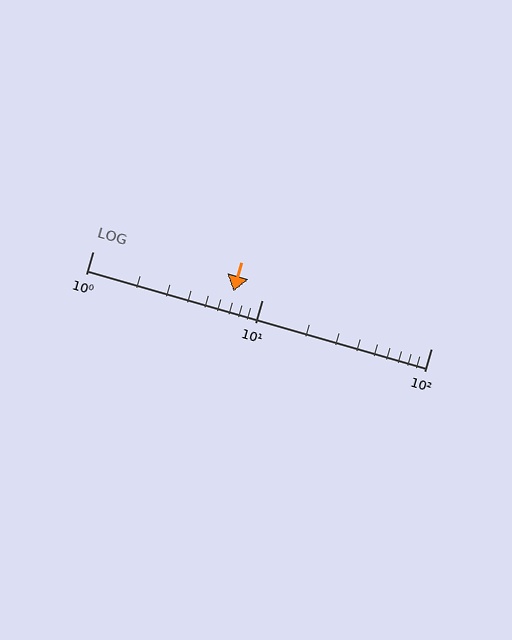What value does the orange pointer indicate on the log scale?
The pointer indicates approximately 6.8.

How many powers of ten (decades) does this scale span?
The scale spans 2 decades, from 1 to 100.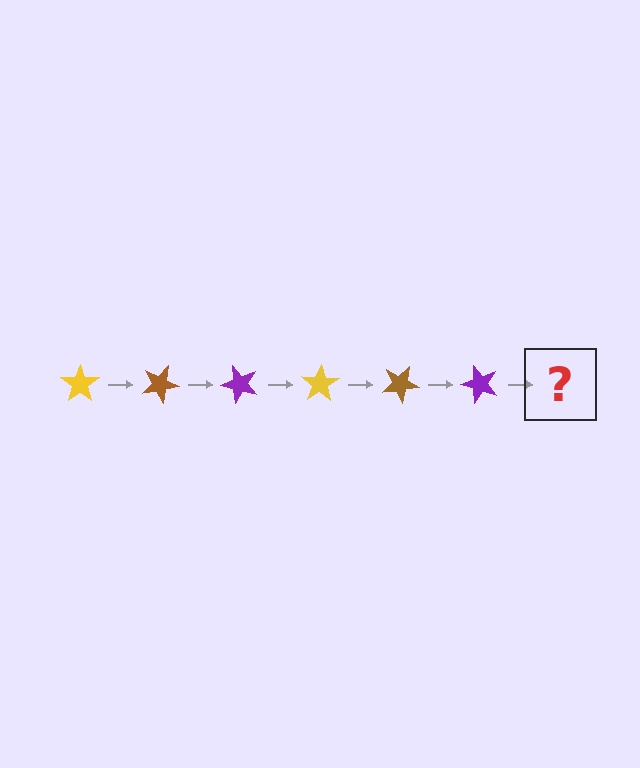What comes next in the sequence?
The next element should be a yellow star, rotated 150 degrees from the start.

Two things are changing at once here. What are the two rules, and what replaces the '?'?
The two rules are that it rotates 25 degrees each step and the color cycles through yellow, brown, and purple. The '?' should be a yellow star, rotated 150 degrees from the start.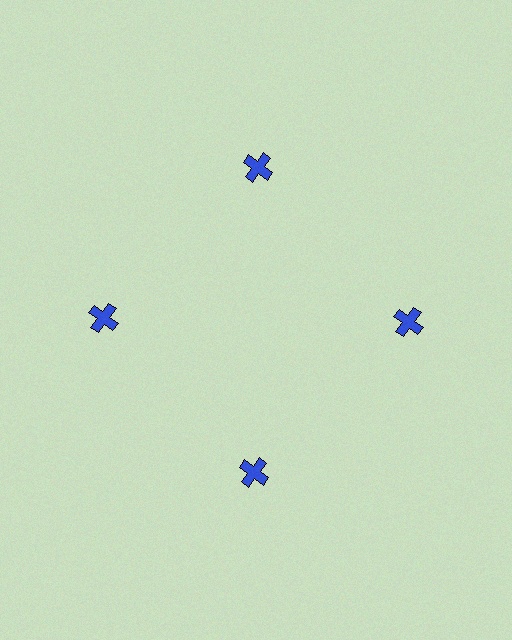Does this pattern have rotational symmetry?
Yes, this pattern has 4-fold rotational symmetry. It looks the same after rotating 90 degrees around the center.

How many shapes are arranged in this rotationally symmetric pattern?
There are 4 shapes, arranged in 4 groups of 1.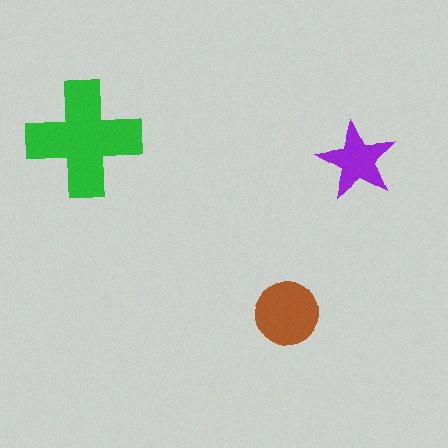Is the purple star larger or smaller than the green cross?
Smaller.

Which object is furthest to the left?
The green cross is leftmost.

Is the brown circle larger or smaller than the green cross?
Smaller.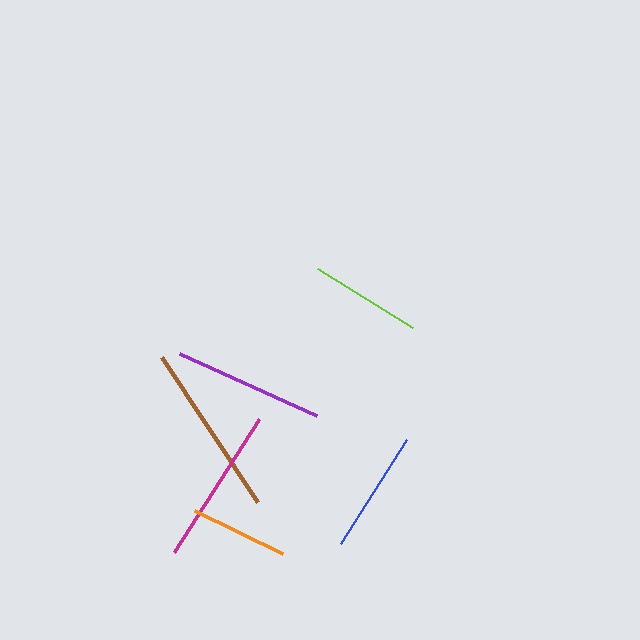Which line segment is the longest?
The brown line is the longest at approximately 174 pixels.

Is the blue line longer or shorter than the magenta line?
The magenta line is longer than the blue line.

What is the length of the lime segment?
The lime segment is approximately 111 pixels long.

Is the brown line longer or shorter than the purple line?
The brown line is longer than the purple line.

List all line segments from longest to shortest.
From longest to shortest: brown, magenta, purple, blue, lime, orange.